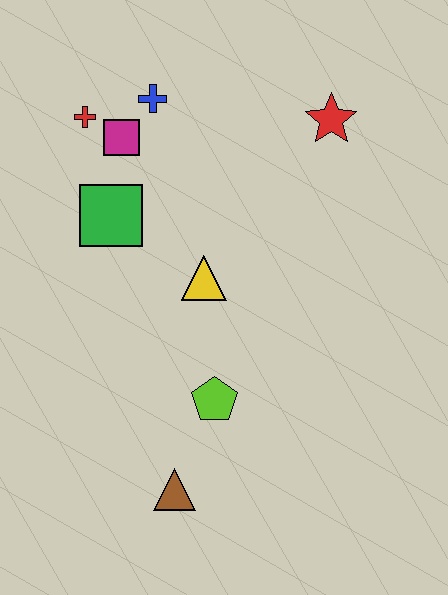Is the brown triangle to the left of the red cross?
No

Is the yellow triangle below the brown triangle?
No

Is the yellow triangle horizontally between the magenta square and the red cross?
No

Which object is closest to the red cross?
The magenta square is closest to the red cross.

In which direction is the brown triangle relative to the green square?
The brown triangle is below the green square.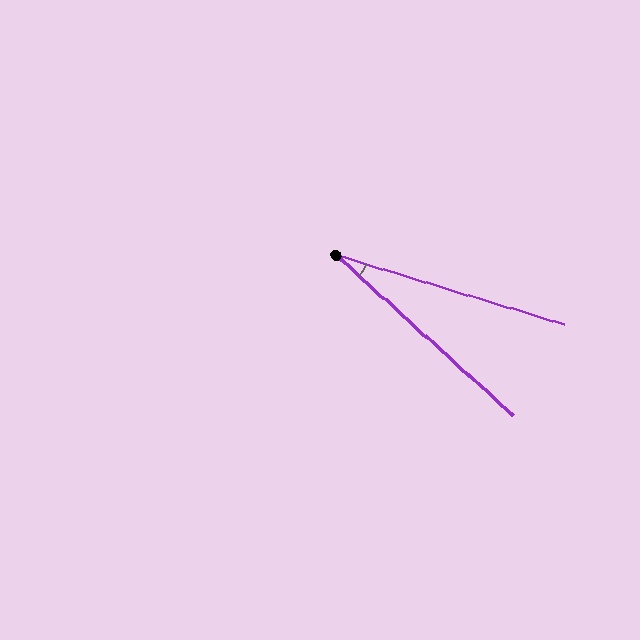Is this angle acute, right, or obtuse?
It is acute.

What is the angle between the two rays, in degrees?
Approximately 25 degrees.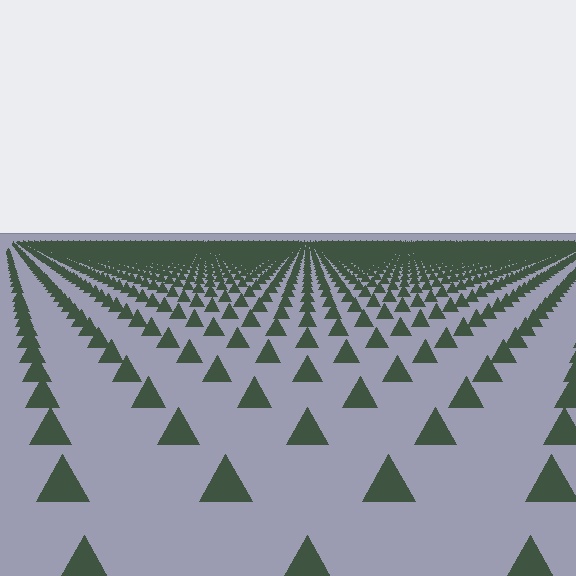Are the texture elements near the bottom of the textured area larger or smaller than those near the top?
Larger. Near the bottom, elements are closer to the viewer and appear at a bigger on-screen size.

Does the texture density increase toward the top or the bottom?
Density increases toward the top.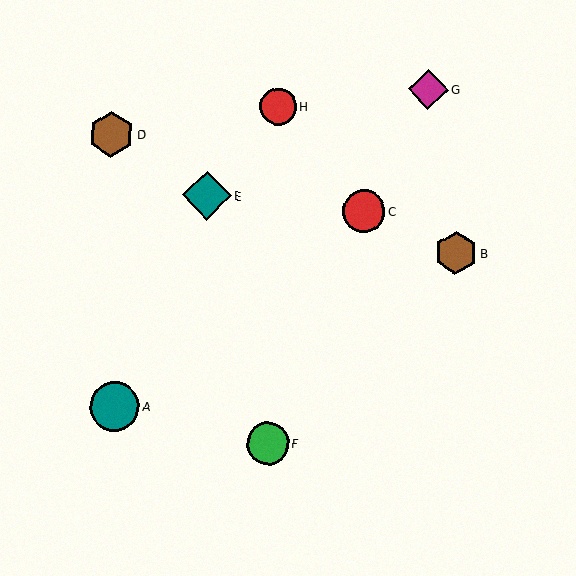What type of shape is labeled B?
Shape B is a brown hexagon.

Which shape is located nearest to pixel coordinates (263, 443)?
The green circle (labeled F) at (268, 444) is nearest to that location.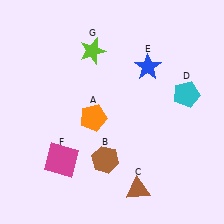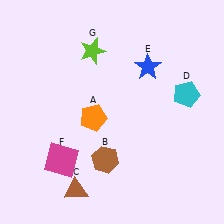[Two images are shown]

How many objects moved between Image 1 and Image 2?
1 object moved between the two images.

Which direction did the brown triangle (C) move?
The brown triangle (C) moved left.